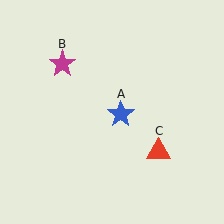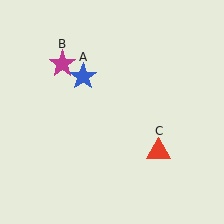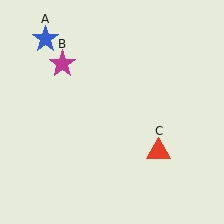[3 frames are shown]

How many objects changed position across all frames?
1 object changed position: blue star (object A).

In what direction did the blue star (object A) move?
The blue star (object A) moved up and to the left.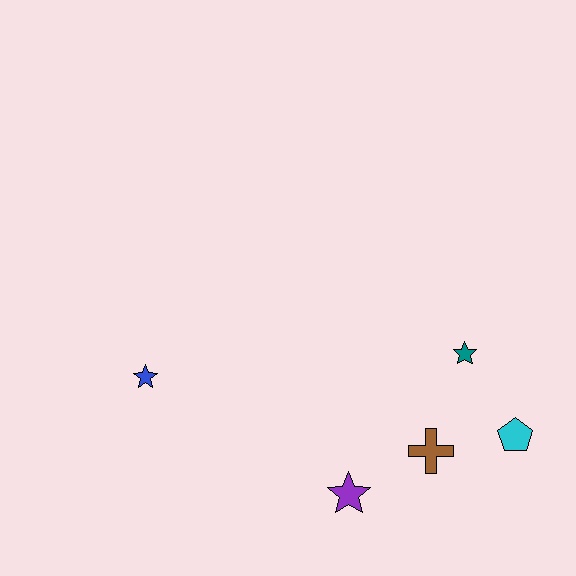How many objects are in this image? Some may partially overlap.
There are 5 objects.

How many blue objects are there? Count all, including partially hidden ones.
There is 1 blue object.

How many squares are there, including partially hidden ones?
There are no squares.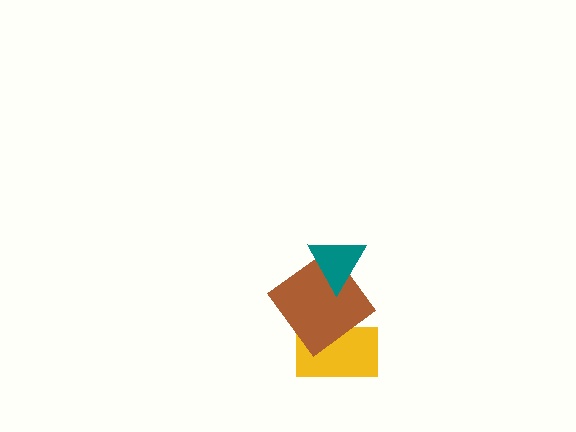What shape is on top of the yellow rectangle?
The brown diamond is on top of the yellow rectangle.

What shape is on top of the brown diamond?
The teal triangle is on top of the brown diamond.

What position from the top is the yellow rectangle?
The yellow rectangle is 3rd from the top.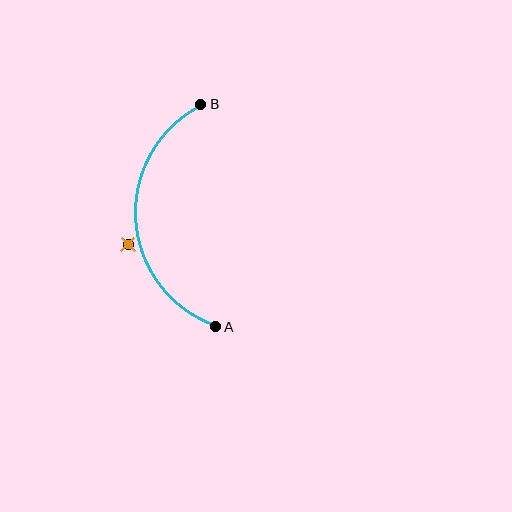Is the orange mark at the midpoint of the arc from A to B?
No — the orange mark does not lie on the arc at all. It sits slightly outside the curve.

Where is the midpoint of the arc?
The arc midpoint is the point on the curve farthest from the straight line joining A and B. It sits to the left of that line.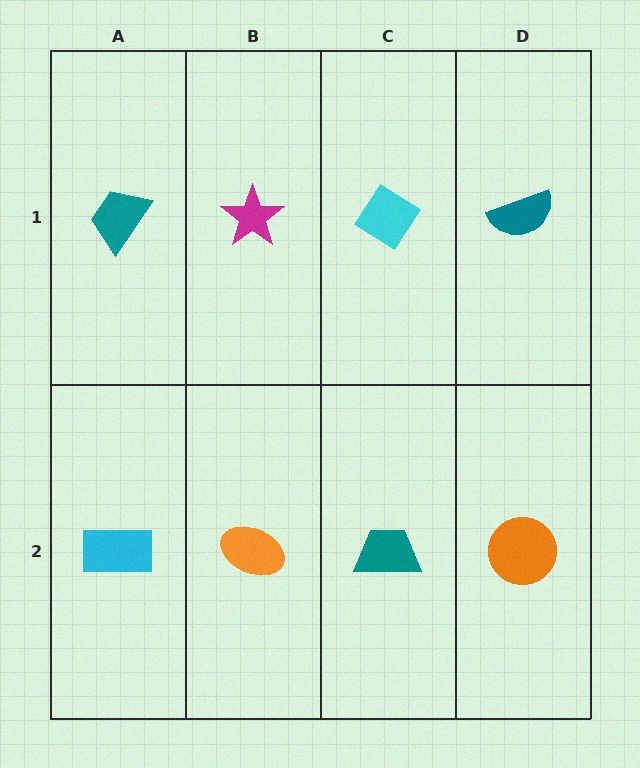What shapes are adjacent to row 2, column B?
A magenta star (row 1, column B), a cyan rectangle (row 2, column A), a teal trapezoid (row 2, column C).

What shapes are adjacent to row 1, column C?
A teal trapezoid (row 2, column C), a magenta star (row 1, column B), a teal semicircle (row 1, column D).